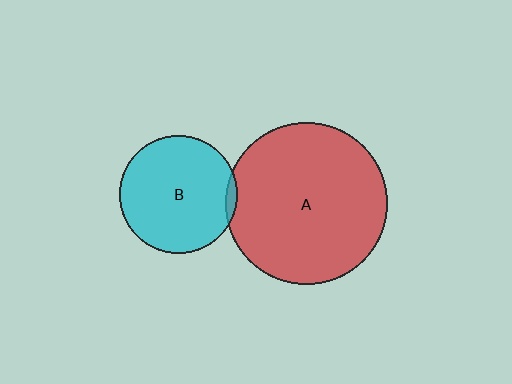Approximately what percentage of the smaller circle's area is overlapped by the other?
Approximately 5%.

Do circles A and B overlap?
Yes.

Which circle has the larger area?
Circle A (red).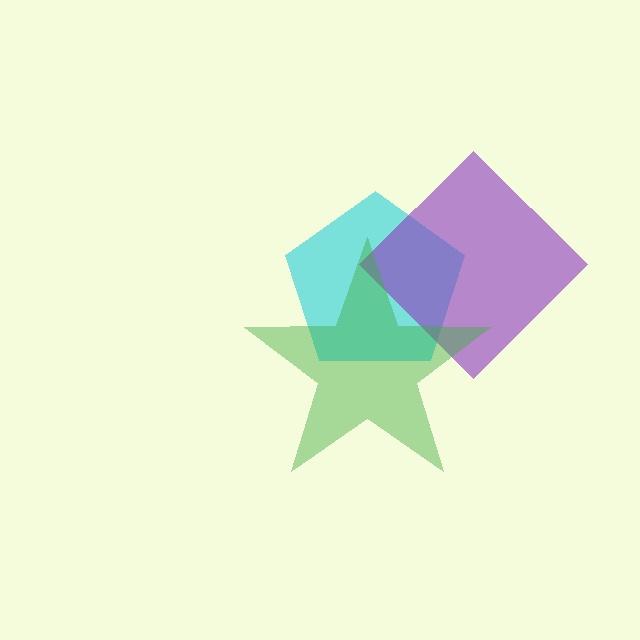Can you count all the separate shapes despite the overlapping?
Yes, there are 3 separate shapes.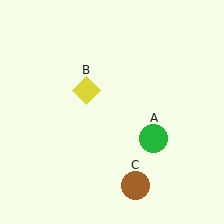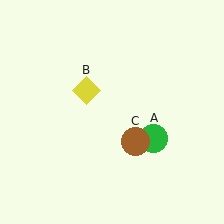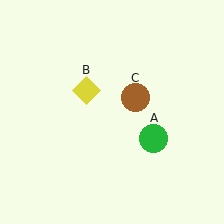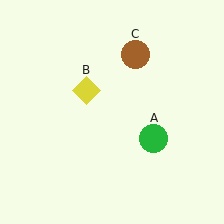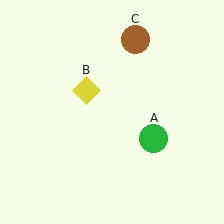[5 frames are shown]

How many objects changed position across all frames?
1 object changed position: brown circle (object C).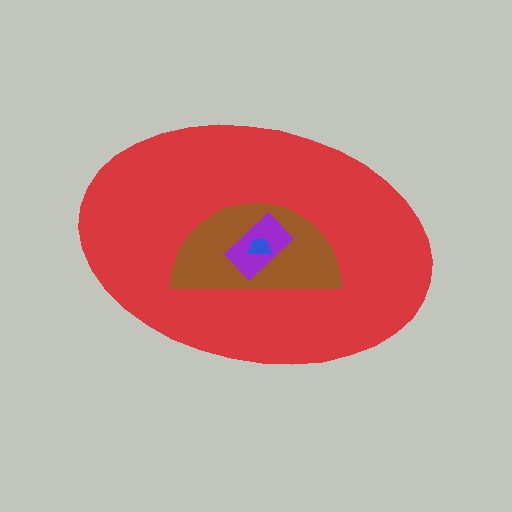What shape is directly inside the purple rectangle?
The blue trapezoid.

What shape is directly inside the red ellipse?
The brown semicircle.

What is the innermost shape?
The blue trapezoid.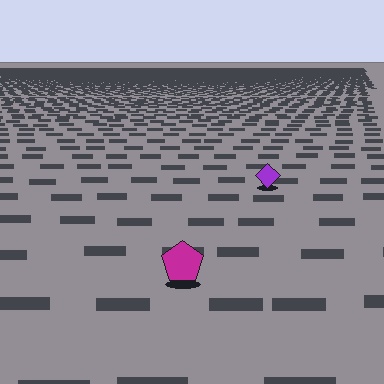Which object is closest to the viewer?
The magenta pentagon is closest. The texture marks near it are larger and more spread out.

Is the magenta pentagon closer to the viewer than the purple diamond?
Yes. The magenta pentagon is closer — you can tell from the texture gradient: the ground texture is coarser near it.